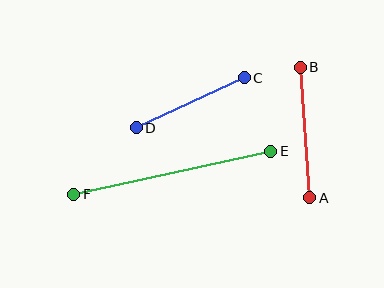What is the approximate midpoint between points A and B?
The midpoint is at approximately (305, 133) pixels.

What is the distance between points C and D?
The distance is approximately 119 pixels.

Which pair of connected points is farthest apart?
Points E and F are farthest apart.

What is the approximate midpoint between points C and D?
The midpoint is at approximately (190, 103) pixels.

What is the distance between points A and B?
The distance is approximately 131 pixels.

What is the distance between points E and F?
The distance is approximately 202 pixels.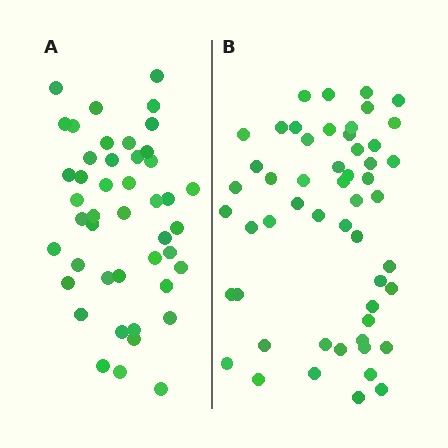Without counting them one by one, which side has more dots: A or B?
Region B (the right region) has more dots.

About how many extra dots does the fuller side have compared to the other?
Region B has roughly 8 or so more dots than region A.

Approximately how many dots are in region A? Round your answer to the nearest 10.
About 40 dots. (The exact count is 45, which rounds to 40.)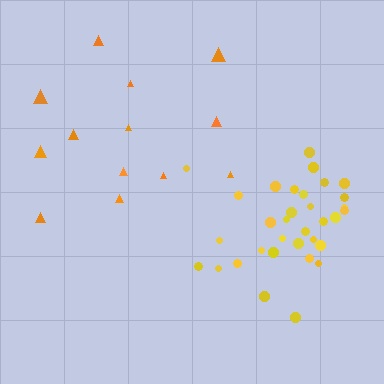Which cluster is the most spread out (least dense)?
Orange.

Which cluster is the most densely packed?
Yellow.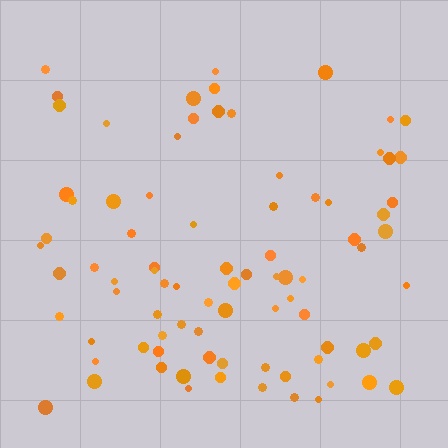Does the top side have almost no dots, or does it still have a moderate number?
Still a moderate number, just noticeably fewer than the bottom.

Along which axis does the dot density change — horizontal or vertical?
Vertical.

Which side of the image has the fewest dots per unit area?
The top.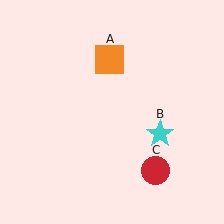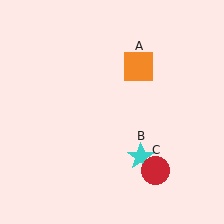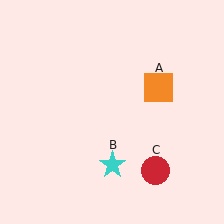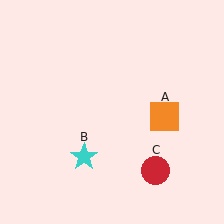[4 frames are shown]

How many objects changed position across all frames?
2 objects changed position: orange square (object A), cyan star (object B).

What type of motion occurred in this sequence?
The orange square (object A), cyan star (object B) rotated clockwise around the center of the scene.